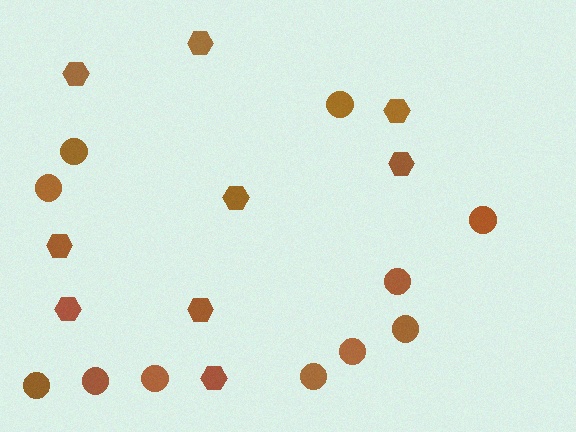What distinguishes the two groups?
There are 2 groups: one group of hexagons (9) and one group of circles (11).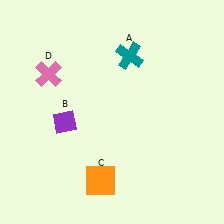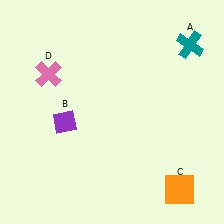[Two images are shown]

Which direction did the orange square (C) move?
The orange square (C) moved right.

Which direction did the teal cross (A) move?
The teal cross (A) moved right.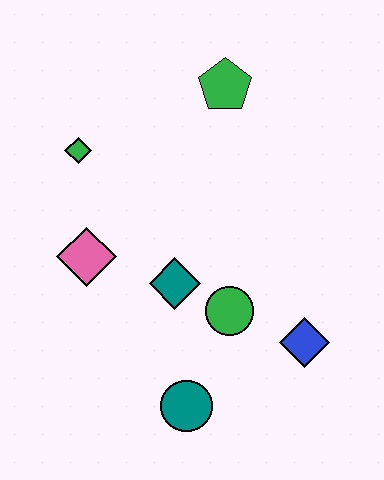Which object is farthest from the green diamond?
The blue diamond is farthest from the green diamond.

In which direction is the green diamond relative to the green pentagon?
The green diamond is to the left of the green pentagon.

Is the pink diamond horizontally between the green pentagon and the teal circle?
No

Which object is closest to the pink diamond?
The teal diamond is closest to the pink diamond.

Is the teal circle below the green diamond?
Yes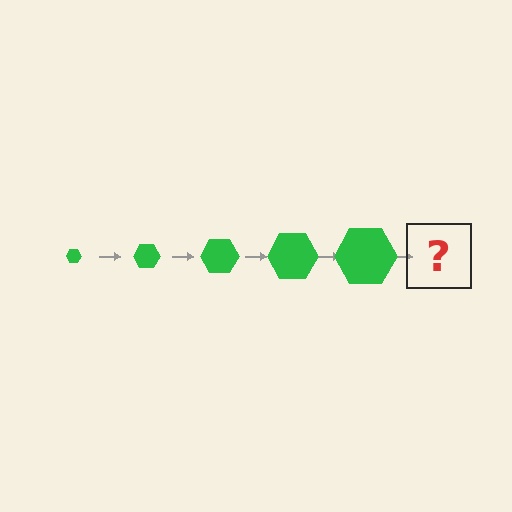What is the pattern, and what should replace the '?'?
The pattern is that the hexagon gets progressively larger each step. The '?' should be a green hexagon, larger than the previous one.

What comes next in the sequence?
The next element should be a green hexagon, larger than the previous one.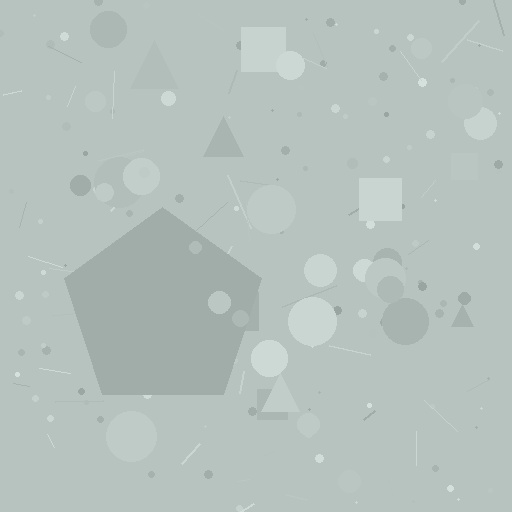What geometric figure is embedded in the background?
A pentagon is embedded in the background.